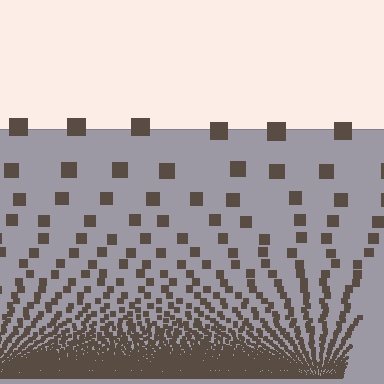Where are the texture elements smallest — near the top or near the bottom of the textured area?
Near the bottom.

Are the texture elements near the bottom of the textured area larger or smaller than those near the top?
Smaller. The gradient is inverted — elements near the bottom are smaller and denser.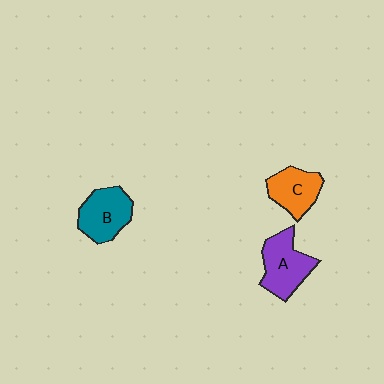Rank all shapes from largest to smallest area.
From largest to smallest: A (purple), B (teal), C (orange).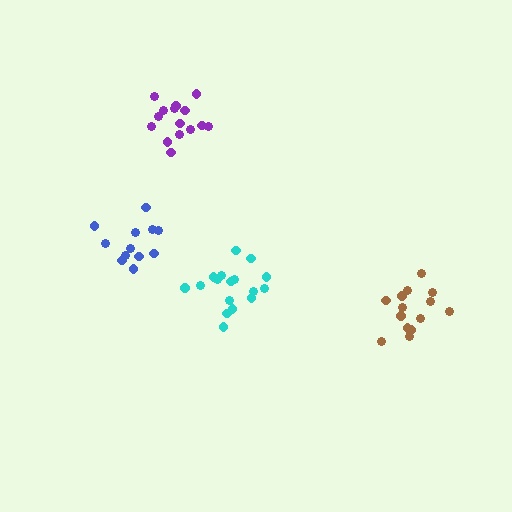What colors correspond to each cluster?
The clusters are colored: purple, brown, blue, cyan.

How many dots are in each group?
Group 1: 15 dots, Group 2: 14 dots, Group 3: 12 dots, Group 4: 17 dots (58 total).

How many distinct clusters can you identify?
There are 4 distinct clusters.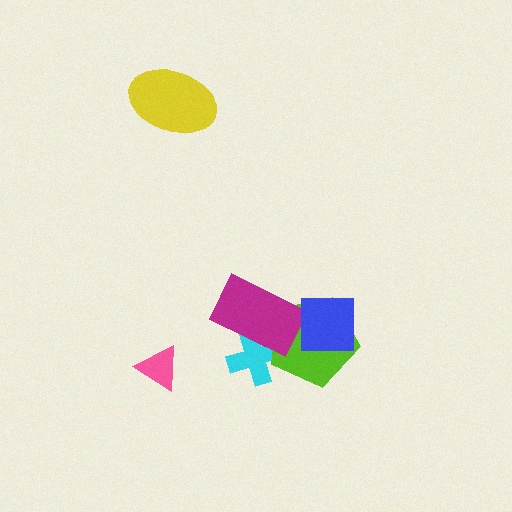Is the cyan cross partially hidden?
Yes, it is partially covered by another shape.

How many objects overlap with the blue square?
1 object overlaps with the blue square.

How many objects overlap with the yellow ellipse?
0 objects overlap with the yellow ellipse.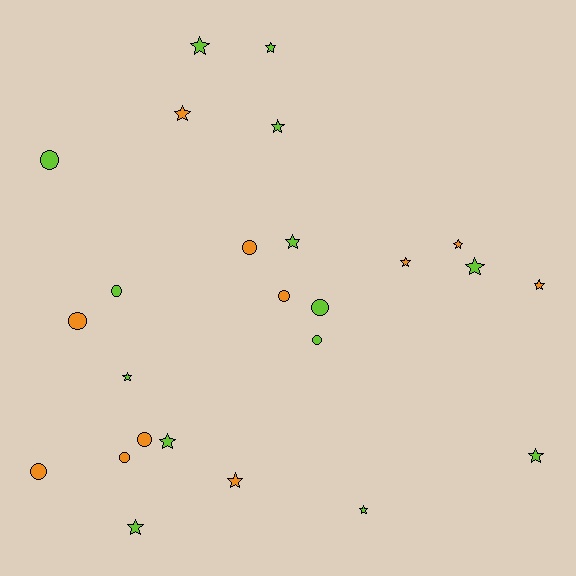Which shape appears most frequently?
Star, with 15 objects.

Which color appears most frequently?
Lime, with 14 objects.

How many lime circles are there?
There are 4 lime circles.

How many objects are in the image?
There are 25 objects.